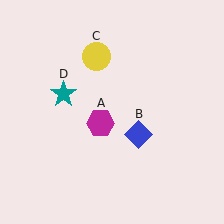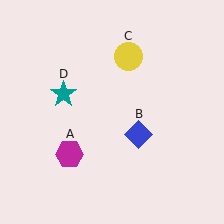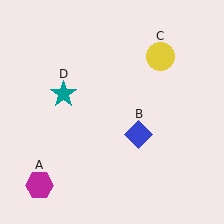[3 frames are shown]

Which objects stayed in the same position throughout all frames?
Blue diamond (object B) and teal star (object D) remained stationary.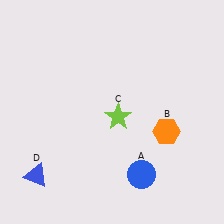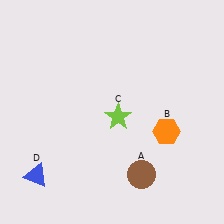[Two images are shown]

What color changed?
The circle (A) changed from blue in Image 1 to brown in Image 2.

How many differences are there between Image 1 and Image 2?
There is 1 difference between the two images.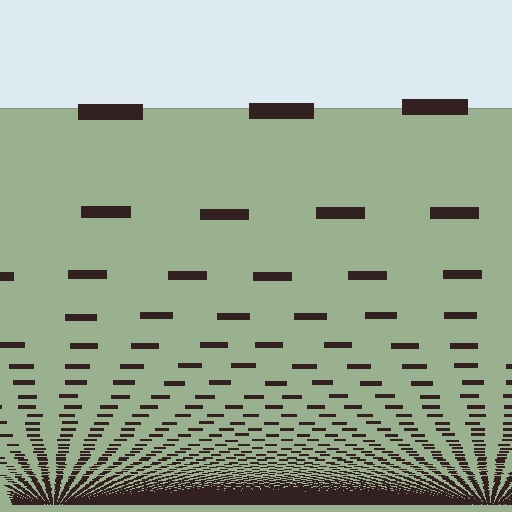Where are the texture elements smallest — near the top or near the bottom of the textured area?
Near the bottom.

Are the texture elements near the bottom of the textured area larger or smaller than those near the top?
Smaller. The gradient is inverted — elements near the bottom are smaller and denser.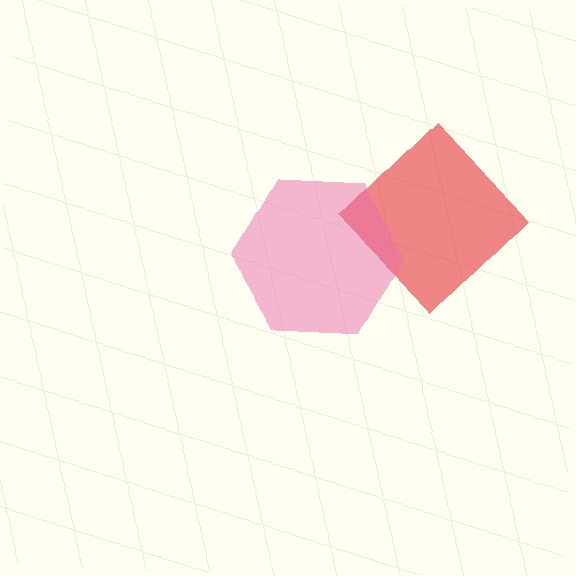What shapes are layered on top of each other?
The layered shapes are: a red diamond, a pink hexagon.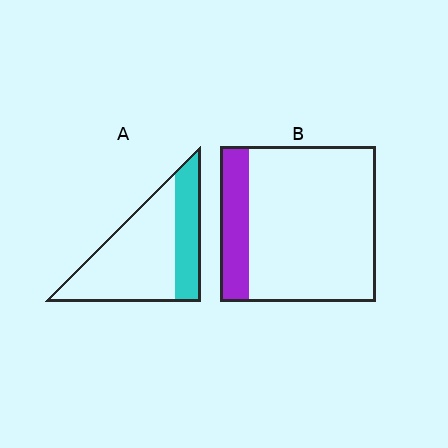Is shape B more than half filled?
No.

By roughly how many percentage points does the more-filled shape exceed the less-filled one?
By roughly 10 percentage points (A over B).